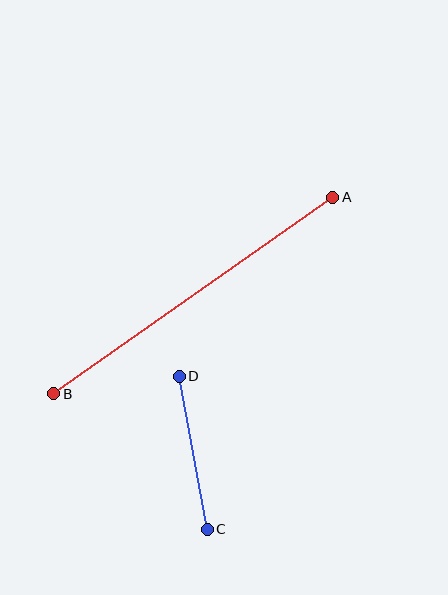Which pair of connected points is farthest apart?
Points A and B are farthest apart.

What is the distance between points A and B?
The distance is approximately 341 pixels.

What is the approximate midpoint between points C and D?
The midpoint is at approximately (193, 453) pixels.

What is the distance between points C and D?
The distance is approximately 156 pixels.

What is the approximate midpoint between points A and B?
The midpoint is at approximately (193, 296) pixels.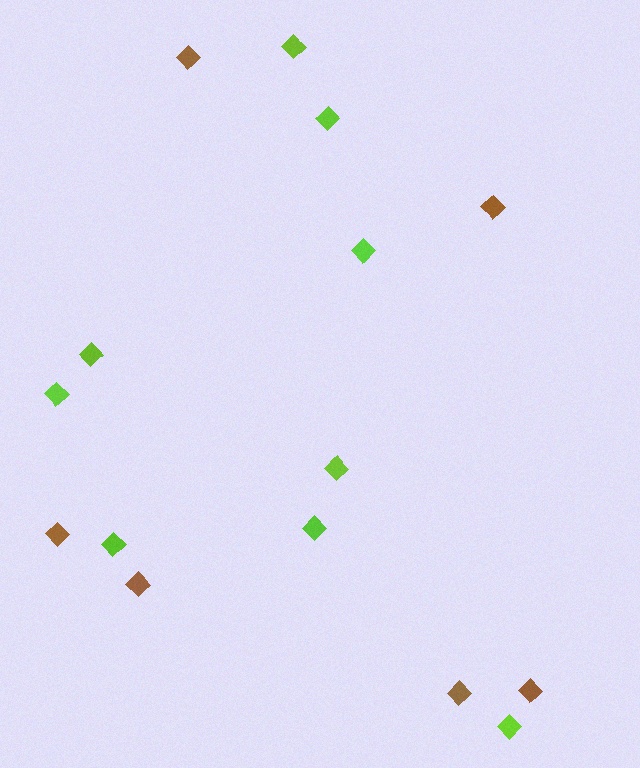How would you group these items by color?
There are 2 groups: one group of lime diamonds (9) and one group of brown diamonds (6).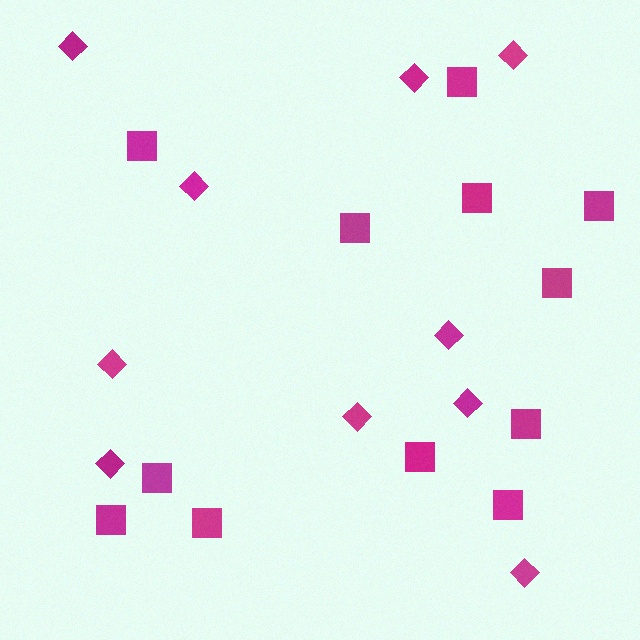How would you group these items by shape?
There are 2 groups: one group of diamonds (10) and one group of squares (12).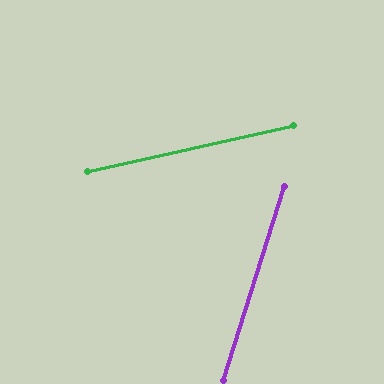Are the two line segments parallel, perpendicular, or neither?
Neither parallel nor perpendicular — they differ by about 60°.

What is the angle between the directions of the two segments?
Approximately 60 degrees.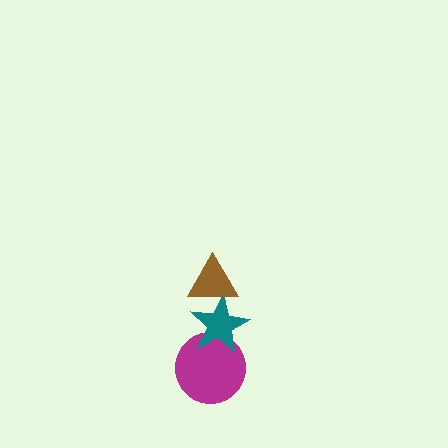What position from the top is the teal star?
The teal star is 2nd from the top.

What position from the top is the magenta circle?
The magenta circle is 3rd from the top.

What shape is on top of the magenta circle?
The teal star is on top of the magenta circle.